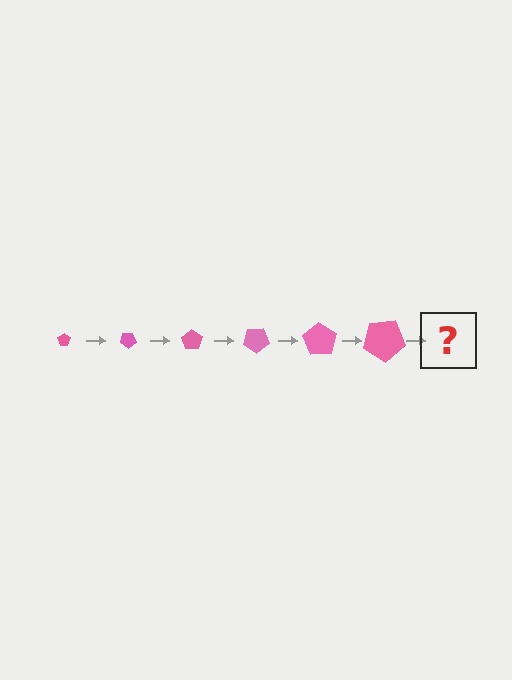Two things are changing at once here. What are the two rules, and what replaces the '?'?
The two rules are that the pentagon grows larger each step and it rotates 35 degrees each step. The '?' should be a pentagon, larger than the previous one and rotated 210 degrees from the start.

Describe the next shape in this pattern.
It should be a pentagon, larger than the previous one and rotated 210 degrees from the start.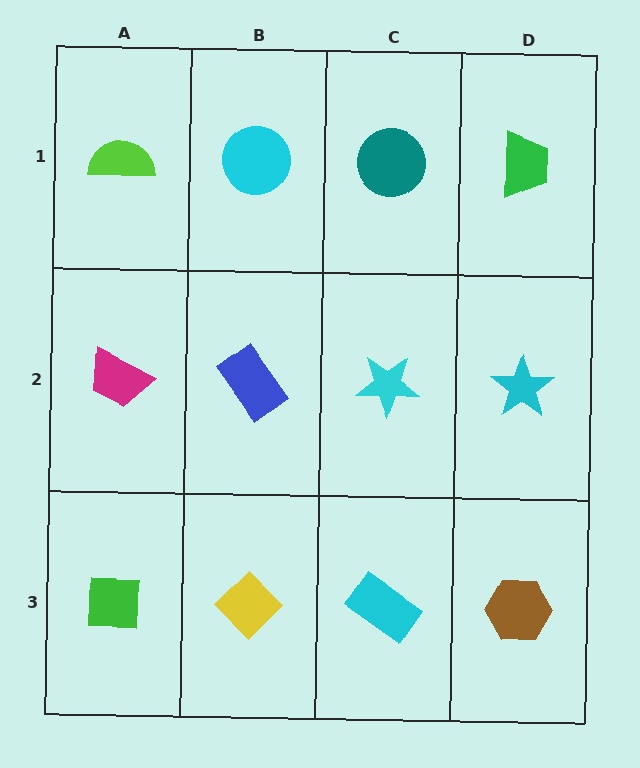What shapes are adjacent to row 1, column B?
A blue rectangle (row 2, column B), a lime semicircle (row 1, column A), a teal circle (row 1, column C).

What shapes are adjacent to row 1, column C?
A cyan star (row 2, column C), a cyan circle (row 1, column B), a green trapezoid (row 1, column D).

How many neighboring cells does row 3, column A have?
2.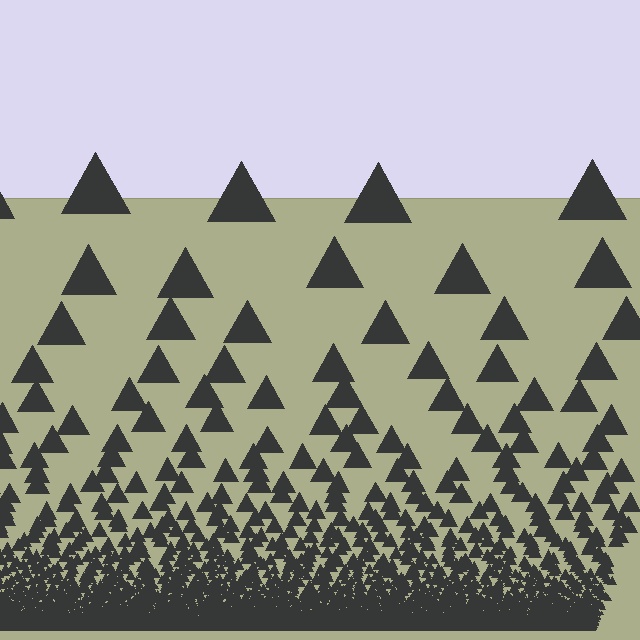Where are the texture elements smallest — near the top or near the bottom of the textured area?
Near the bottom.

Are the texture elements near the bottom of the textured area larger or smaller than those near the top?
Smaller. The gradient is inverted — elements near the bottom are smaller and denser.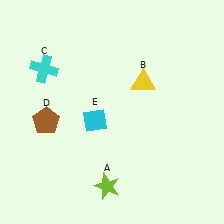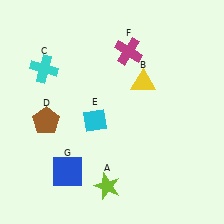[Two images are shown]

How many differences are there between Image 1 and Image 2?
There are 2 differences between the two images.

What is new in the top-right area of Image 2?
A magenta cross (F) was added in the top-right area of Image 2.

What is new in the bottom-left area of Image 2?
A blue square (G) was added in the bottom-left area of Image 2.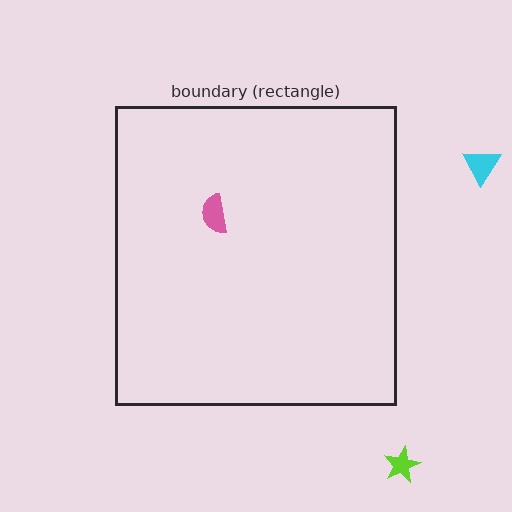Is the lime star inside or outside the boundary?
Outside.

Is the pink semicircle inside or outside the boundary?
Inside.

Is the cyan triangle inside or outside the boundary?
Outside.